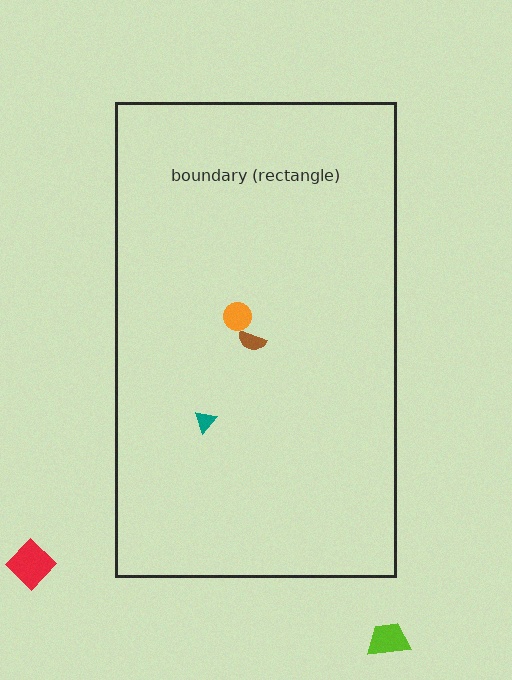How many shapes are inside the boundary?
3 inside, 2 outside.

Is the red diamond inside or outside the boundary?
Outside.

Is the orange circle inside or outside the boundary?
Inside.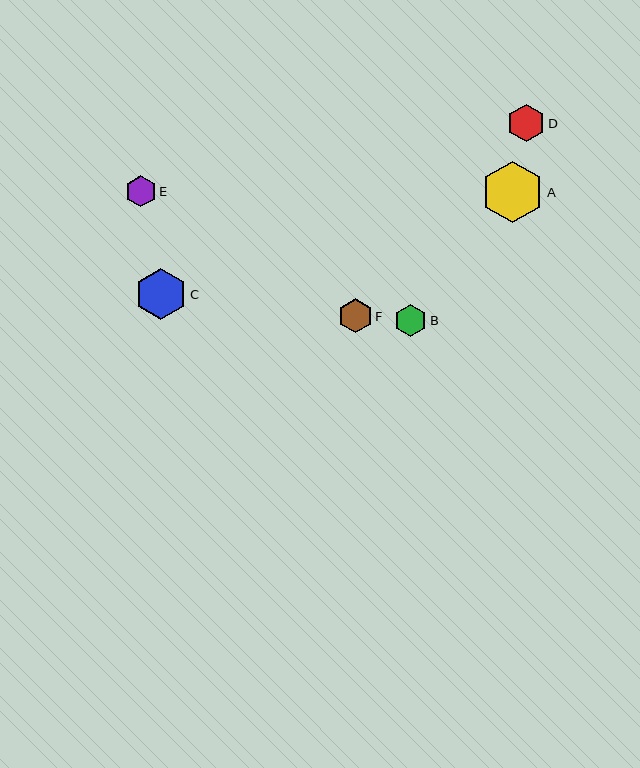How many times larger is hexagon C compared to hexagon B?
Hexagon C is approximately 1.6 times the size of hexagon B.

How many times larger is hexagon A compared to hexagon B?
Hexagon A is approximately 1.9 times the size of hexagon B.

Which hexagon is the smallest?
Hexagon E is the smallest with a size of approximately 31 pixels.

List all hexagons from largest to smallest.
From largest to smallest: A, C, D, F, B, E.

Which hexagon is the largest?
Hexagon A is the largest with a size of approximately 62 pixels.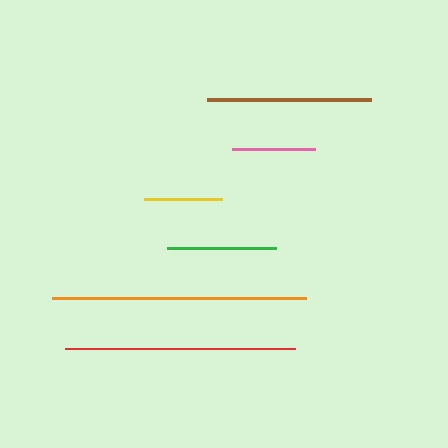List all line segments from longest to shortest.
From longest to shortest: orange, red, brown, green, pink, yellow.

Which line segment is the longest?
The orange line is the longest at approximately 255 pixels.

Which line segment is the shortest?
The yellow line is the shortest at approximately 79 pixels.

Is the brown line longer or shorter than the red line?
The red line is longer than the brown line.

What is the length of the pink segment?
The pink segment is approximately 83 pixels long.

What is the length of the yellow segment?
The yellow segment is approximately 79 pixels long.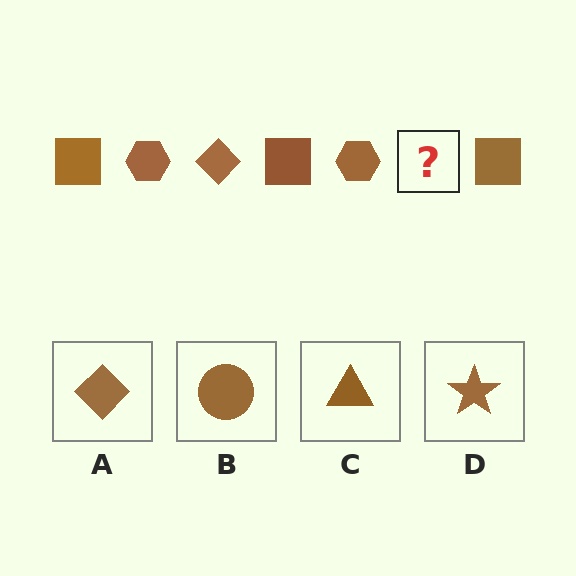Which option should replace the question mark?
Option A.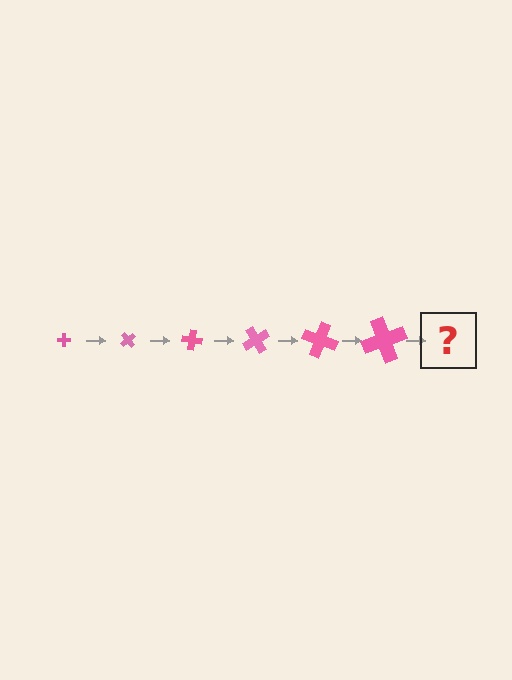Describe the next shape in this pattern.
It should be a cross, larger than the previous one and rotated 300 degrees from the start.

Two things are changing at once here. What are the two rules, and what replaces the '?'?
The two rules are that the cross grows larger each step and it rotates 50 degrees each step. The '?' should be a cross, larger than the previous one and rotated 300 degrees from the start.